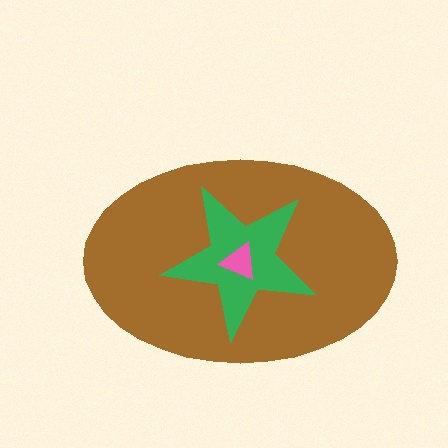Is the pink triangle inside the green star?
Yes.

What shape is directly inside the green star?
The pink triangle.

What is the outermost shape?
The brown ellipse.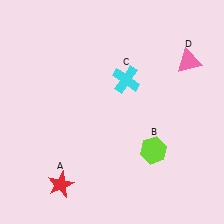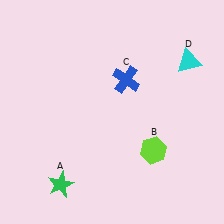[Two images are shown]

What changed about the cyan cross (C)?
In Image 1, C is cyan. In Image 2, it changed to blue.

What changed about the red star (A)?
In Image 1, A is red. In Image 2, it changed to green.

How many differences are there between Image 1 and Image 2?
There are 3 differences between the two images.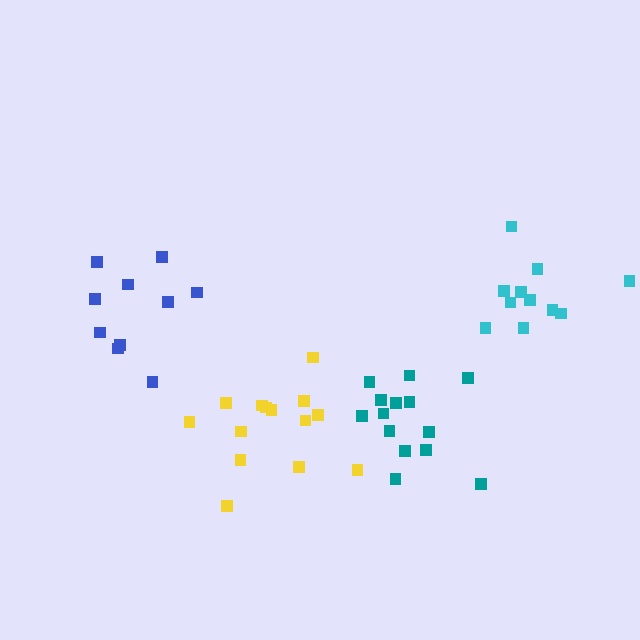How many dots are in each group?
Group 1: 14 dots, Group 2: 14 dots, Group 3: 10 dots, Group 4: 11 dots (49 total).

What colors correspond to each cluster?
The clusters are colored: teal, yellow, blue, cyan.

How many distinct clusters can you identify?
There are 4 distinct clusters.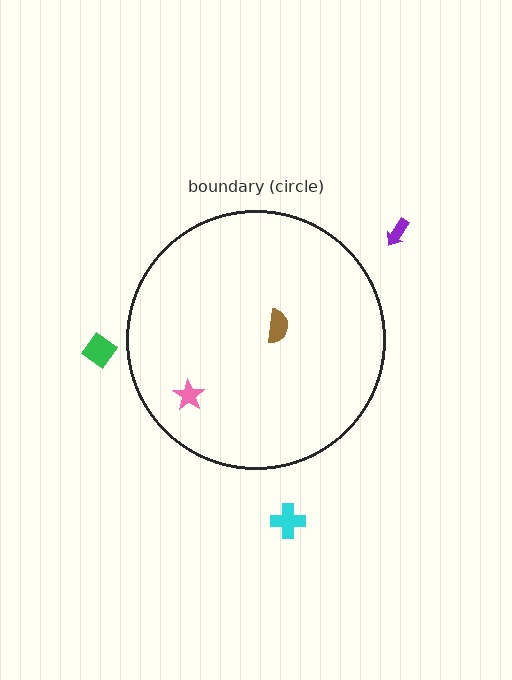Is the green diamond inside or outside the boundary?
Outside.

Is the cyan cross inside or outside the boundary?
Outside.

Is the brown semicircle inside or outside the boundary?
Inside.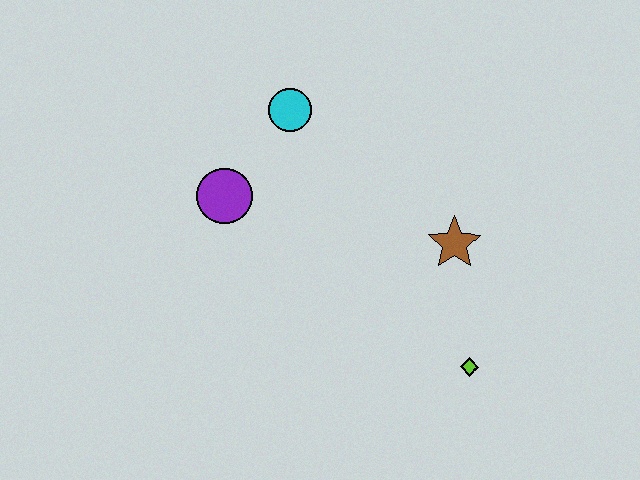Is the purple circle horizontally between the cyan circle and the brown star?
No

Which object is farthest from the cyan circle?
The lime diamond is farthest from the cyan circle.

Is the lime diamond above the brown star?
No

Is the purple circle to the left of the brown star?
Yes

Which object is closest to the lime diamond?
The brown star is closest to the lime diamond.